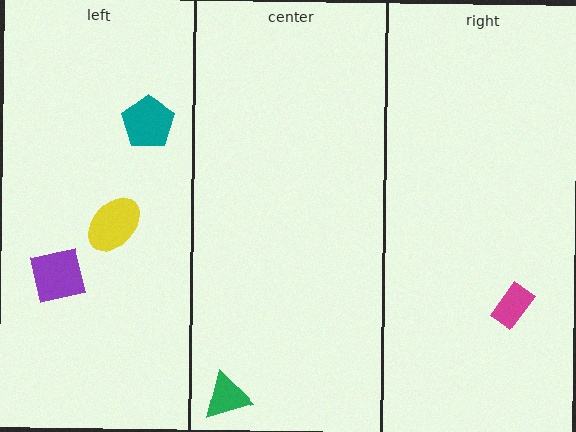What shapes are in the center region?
The green triangle.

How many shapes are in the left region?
3.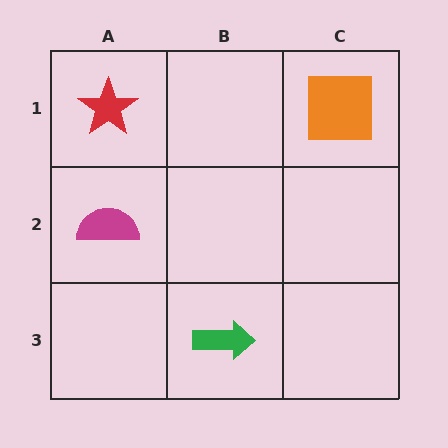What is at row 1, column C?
An orange square.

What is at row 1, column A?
A red star.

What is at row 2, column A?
A magenta semicircle.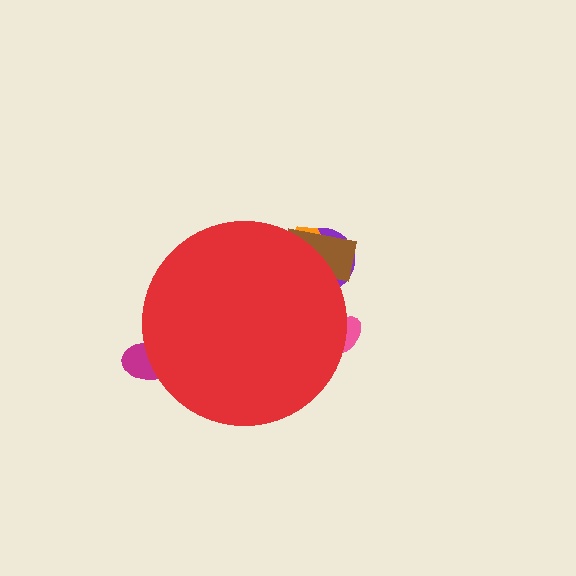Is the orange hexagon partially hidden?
Yes, the orange hexagon is partially hidden behind the red circle.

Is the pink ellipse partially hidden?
Yes, the pink ellipse is partially hidden behind the red circle.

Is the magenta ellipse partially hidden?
Yes, the magenta ellipse is partially hidden behind the red circle.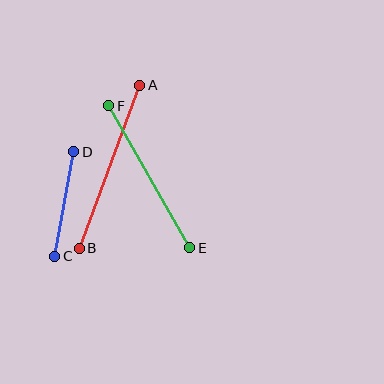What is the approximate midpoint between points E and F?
The midpoint is at approximately (149, 177) pixels.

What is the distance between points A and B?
The distance is approximately 174 pixels.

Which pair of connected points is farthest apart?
Points A and B are farthest apart.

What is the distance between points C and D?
The distance is approximately 106 pixels.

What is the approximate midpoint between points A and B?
The midpoint is at approximately (109, 167) pixels.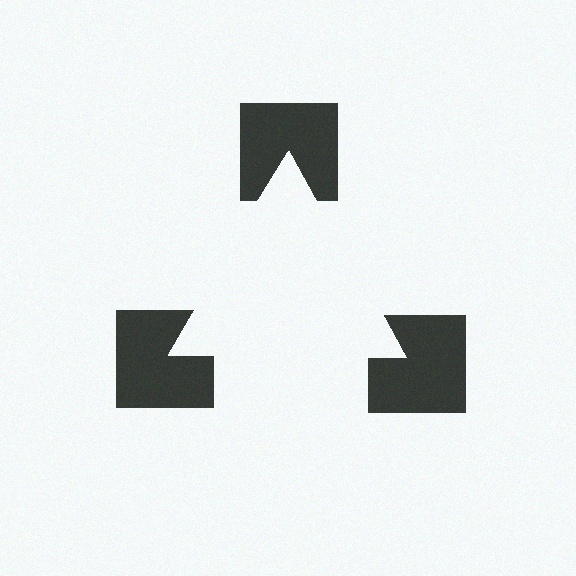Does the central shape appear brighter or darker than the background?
It typically appears slightly brighter than the background, even though no actual brightness change is drawn.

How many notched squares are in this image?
There are 3 — one at each vertex of the illusory triangle.